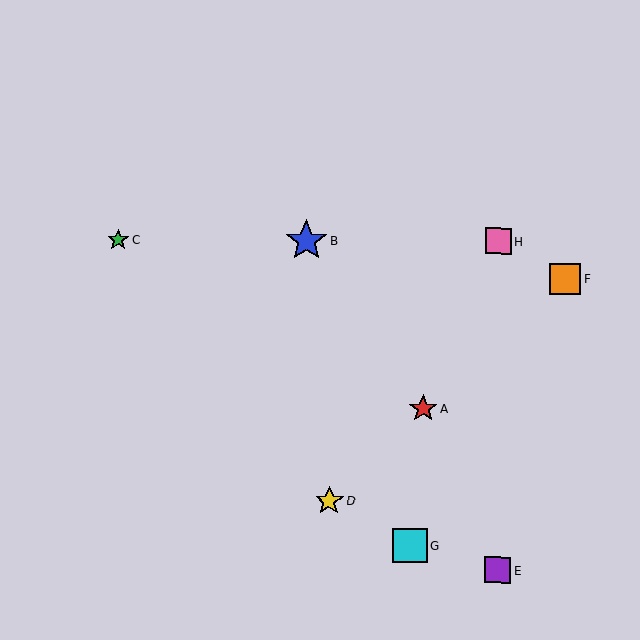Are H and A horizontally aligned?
No, H is at y≈241 and A is at y≈409.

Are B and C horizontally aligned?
Yes, both are at y≈241.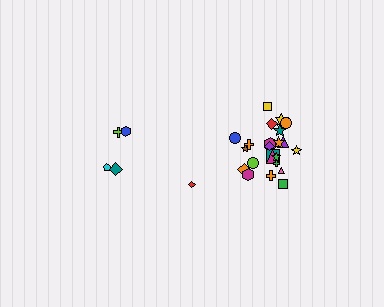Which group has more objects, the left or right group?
The right group.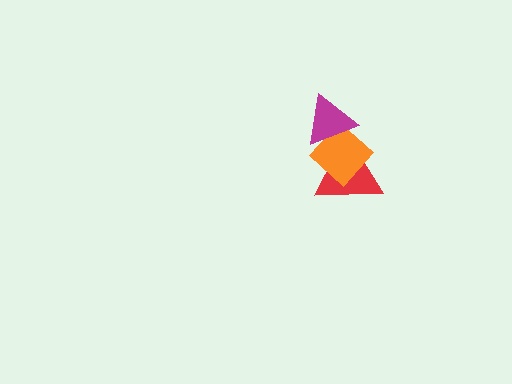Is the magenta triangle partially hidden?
No, no other shape covers it.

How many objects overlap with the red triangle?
2 objects overlap with the red triangle.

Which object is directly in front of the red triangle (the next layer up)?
The orange diamond is directly in front of the red triangle.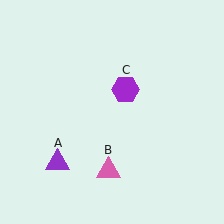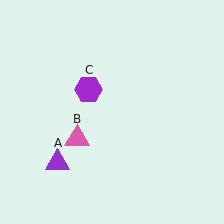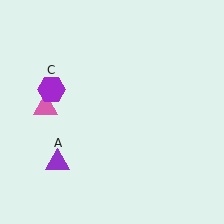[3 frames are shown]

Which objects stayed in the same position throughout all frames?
Purple triangle (object A) remained stationary.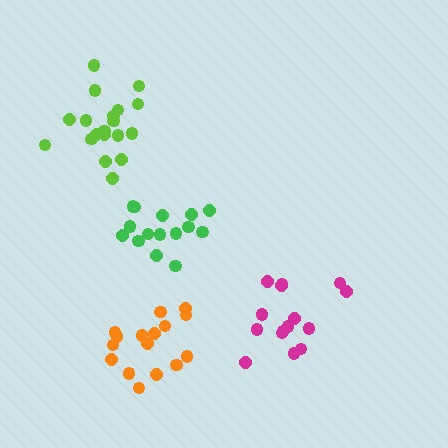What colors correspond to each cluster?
The clusters are colored: green, magenta, lime, orange.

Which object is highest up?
The lime cluster is topmost.